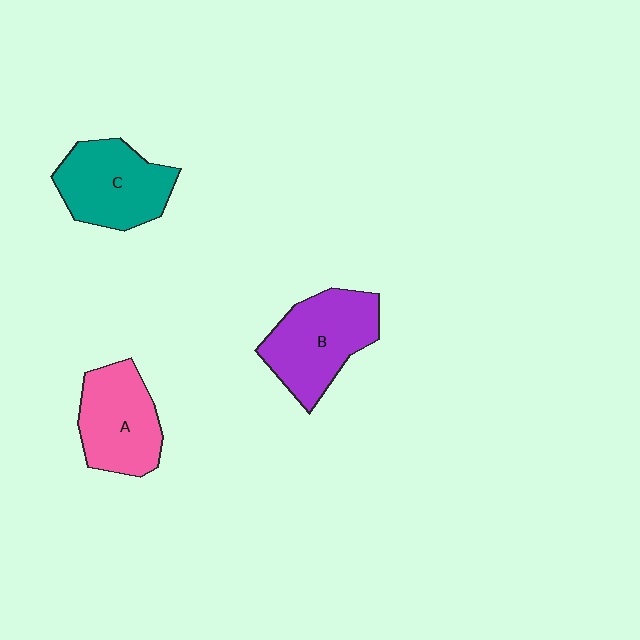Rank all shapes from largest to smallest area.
From largest to smallest: B (purple), C (teal), A (pink).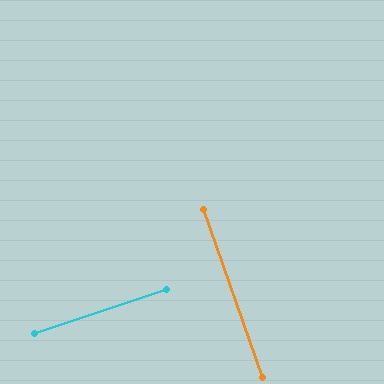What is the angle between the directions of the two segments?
Approximately 89 degrees.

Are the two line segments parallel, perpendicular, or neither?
Perpendicular — they meet at approximately 89°.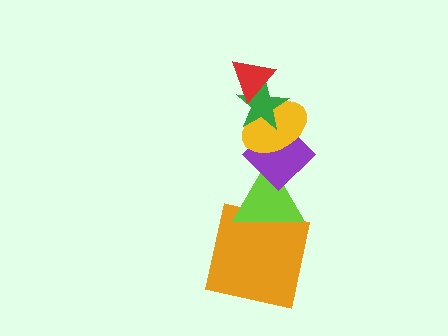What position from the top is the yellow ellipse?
The yellow ellipse is 3rd from the top.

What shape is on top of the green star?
The red triangle is on top of the green star.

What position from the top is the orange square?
The orange square is 6th from the top.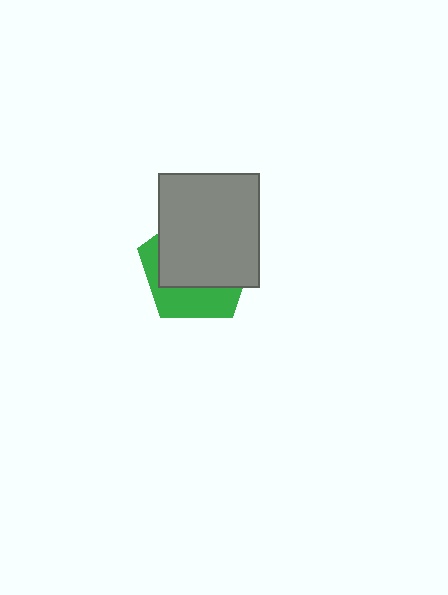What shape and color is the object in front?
The object in front is a gray rectangle.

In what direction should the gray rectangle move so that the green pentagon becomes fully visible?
The gray rectangle should move toward the upper-right. That is the shortest direction to clear the overlap and leave the green pentagon fully visible.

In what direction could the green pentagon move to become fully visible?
The green pentagon could move toward the lower-left. That would shift it out from behind the gray rectangle entirely.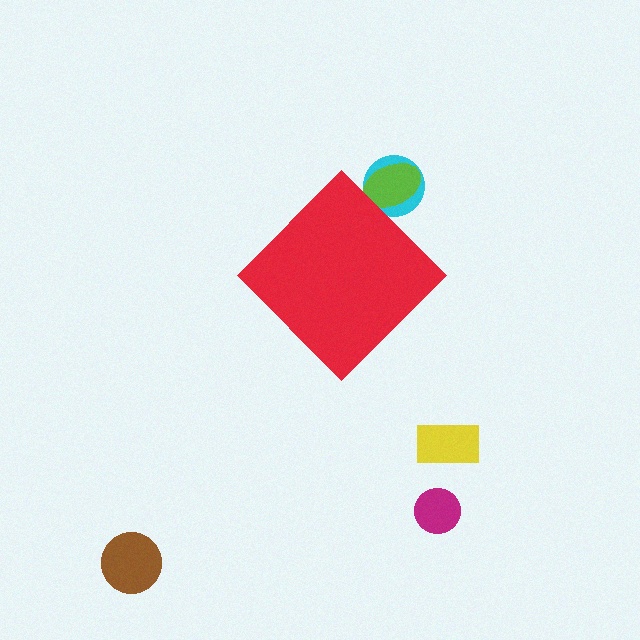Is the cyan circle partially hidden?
Yes, the cyan circle is partially hidden behind the red diamond.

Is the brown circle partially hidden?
No, the brown circle is fully visible.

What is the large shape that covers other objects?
A red diamond.